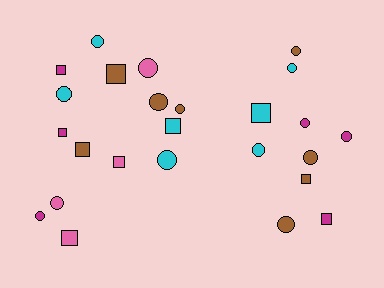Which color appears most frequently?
Brown, with 8 objects.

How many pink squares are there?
There are 2 pink squares.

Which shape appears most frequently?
Circle, with 15 objects.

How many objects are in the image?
There are 25 objects.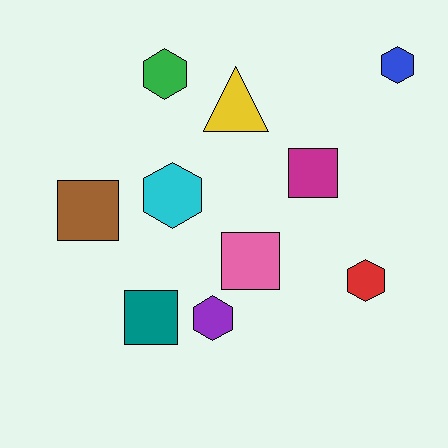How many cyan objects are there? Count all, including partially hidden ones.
There is 1 cyan object.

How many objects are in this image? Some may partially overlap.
There are 10 objects.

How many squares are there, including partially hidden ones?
There are 4 squares.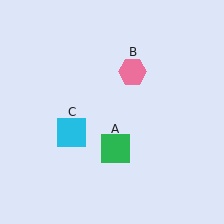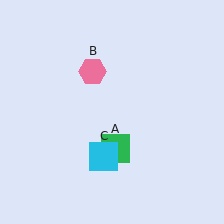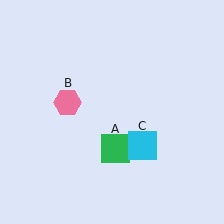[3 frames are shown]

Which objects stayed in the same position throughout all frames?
Green square (object A) remained stationary.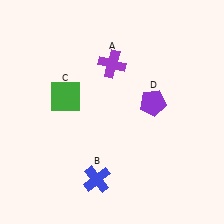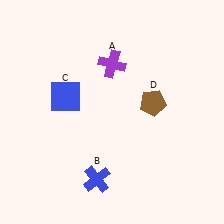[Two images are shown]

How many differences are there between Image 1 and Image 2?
There are 2 differences between the two images.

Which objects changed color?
C changed from green to blue. D changed from purple to brown.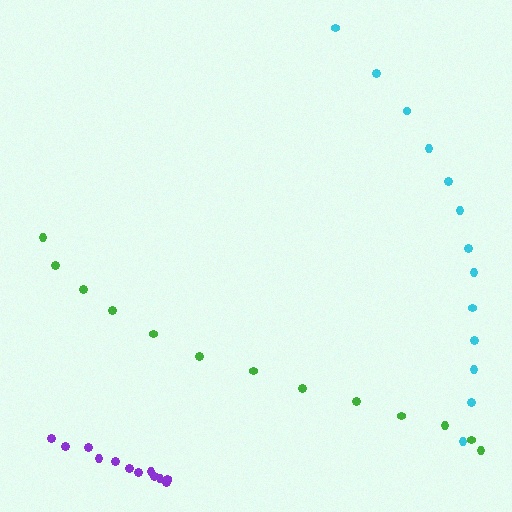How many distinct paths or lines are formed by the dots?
There are 3 distinct paths.